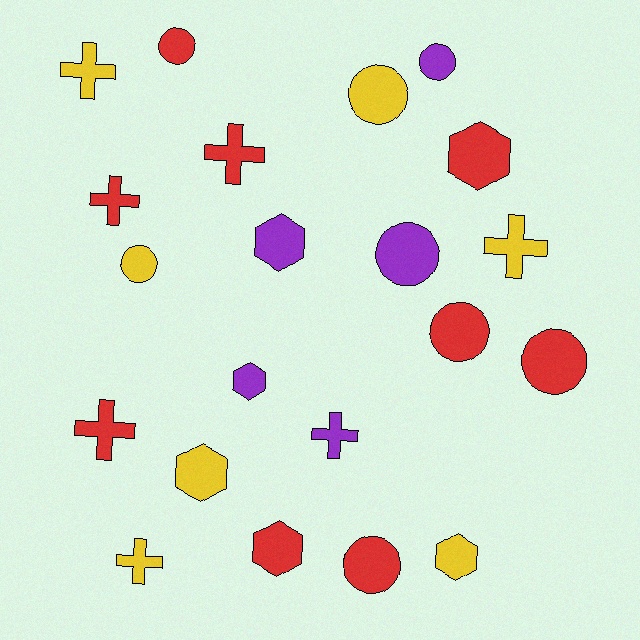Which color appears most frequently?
Red, with 9 objects.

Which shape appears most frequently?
Circle, with 8 objects.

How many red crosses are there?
There are 3 red crosses.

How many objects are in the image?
There are 21 objects.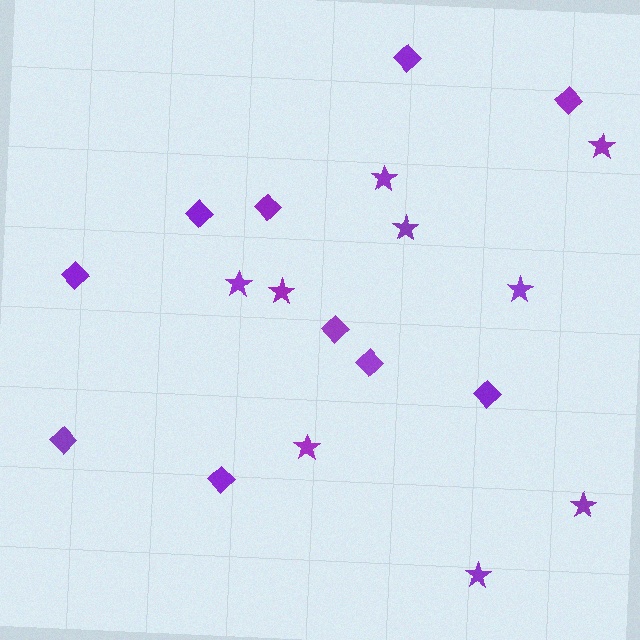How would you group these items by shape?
There are 2 groups: one group of stars (9) and one group of diamonds (10).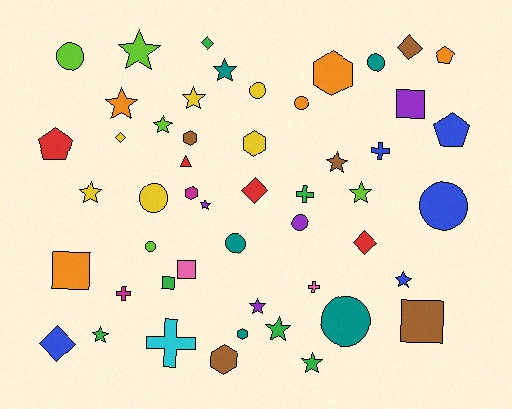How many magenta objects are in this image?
There are 2 magenta objects.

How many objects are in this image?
There are 50 objects.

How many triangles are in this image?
There is 1 triangle.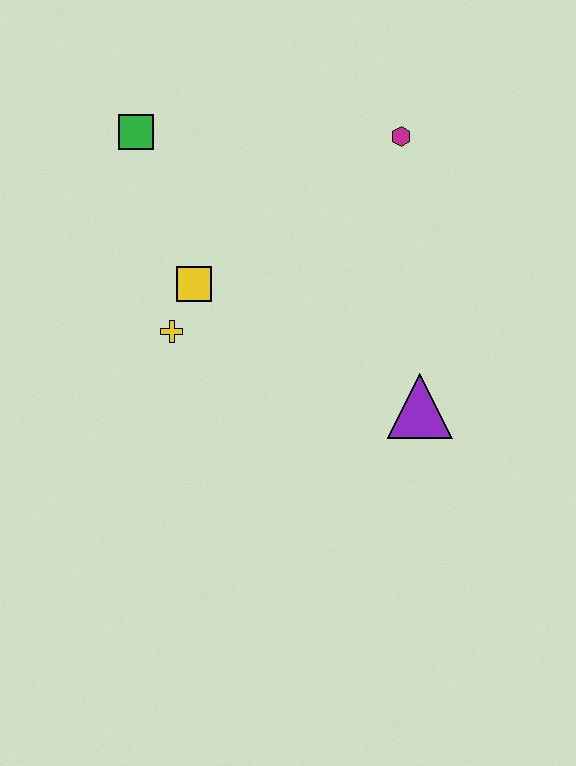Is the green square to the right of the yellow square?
No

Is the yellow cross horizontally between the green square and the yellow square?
Yes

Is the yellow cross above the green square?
No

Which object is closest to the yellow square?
The yellow cross is closest to the yellow square.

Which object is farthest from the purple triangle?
The green square is farthest from the purple triangle.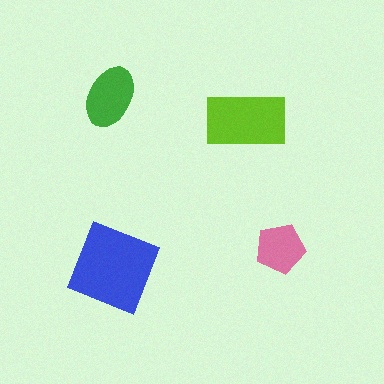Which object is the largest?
The blue diamond.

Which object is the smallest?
The pink pentagon.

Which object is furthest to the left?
The green ellipse is leftmost.